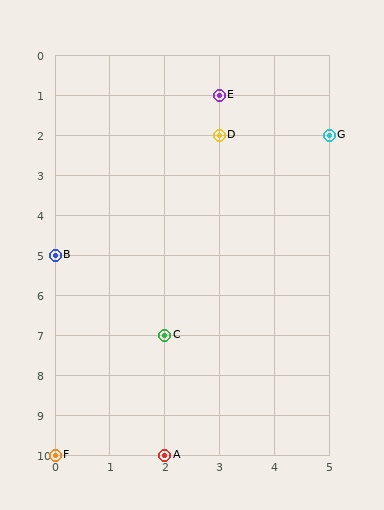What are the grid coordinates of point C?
Point C is at grid coordinates (2, 7).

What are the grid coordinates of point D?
Point D is at grid coordinates (3, 2).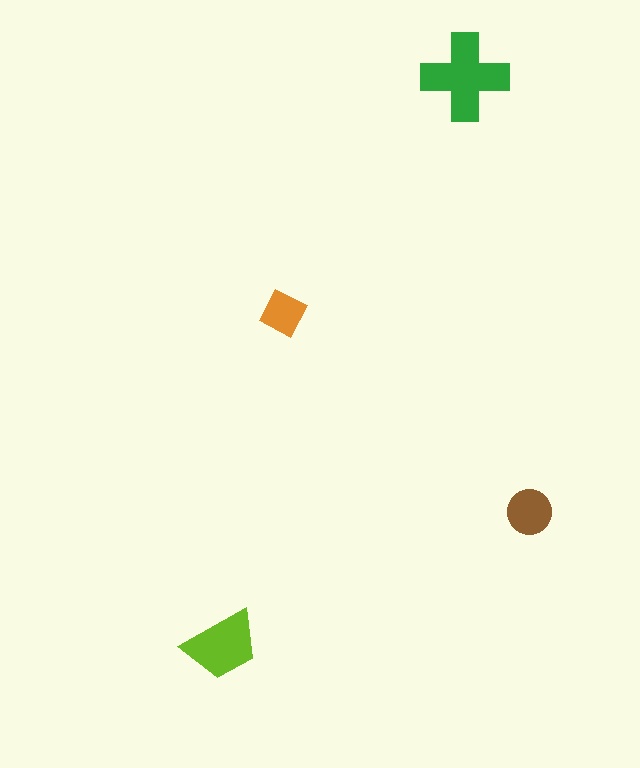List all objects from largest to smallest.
The green cross, the lime trapezoid, the brown circle, the orange square.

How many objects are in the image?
There are 4 objects in the image.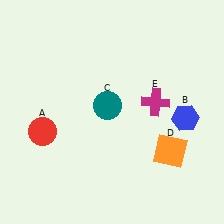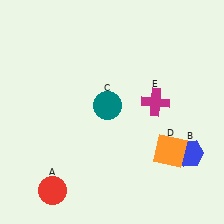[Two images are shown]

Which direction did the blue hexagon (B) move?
The blue hexagon (B) moved down.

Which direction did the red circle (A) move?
The red circle (A) moved down.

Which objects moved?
The objects that moved are: the red circle (A), the blue hexagon (B).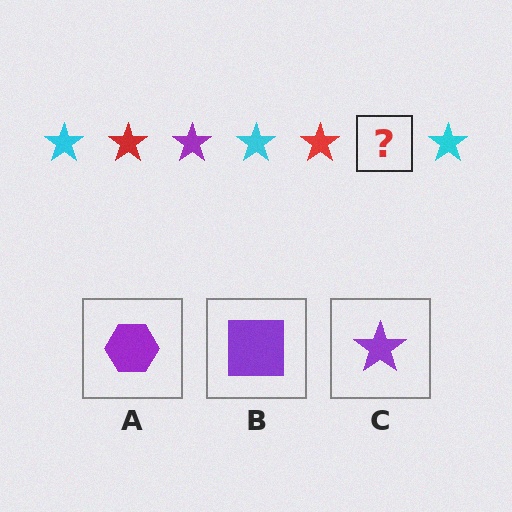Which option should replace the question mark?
Option C.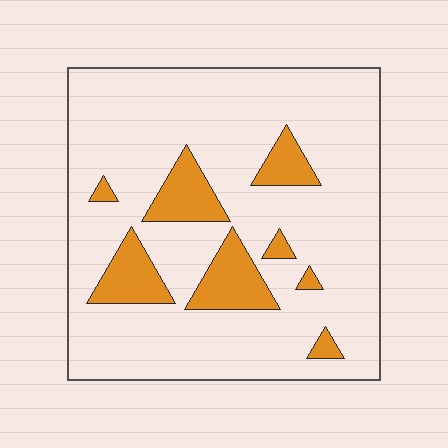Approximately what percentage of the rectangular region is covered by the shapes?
Approximately 15%.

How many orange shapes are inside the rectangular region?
8.